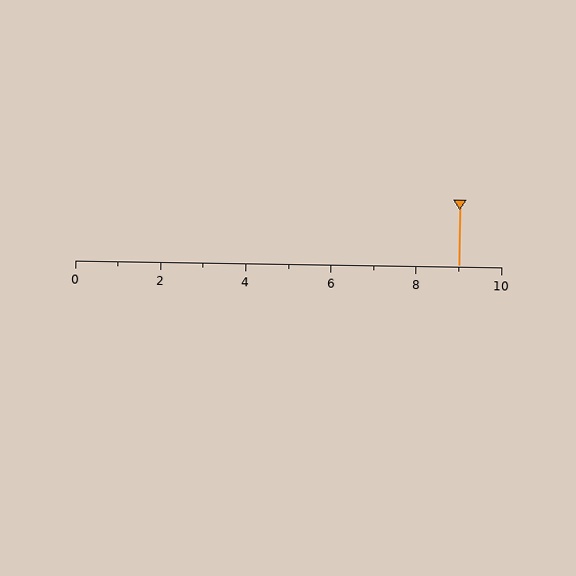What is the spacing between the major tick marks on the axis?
The major ticks are spaced 2 apart.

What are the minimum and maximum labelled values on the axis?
The axis runs from 0 to 10.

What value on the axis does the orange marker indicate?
The marker indicates approximately 9.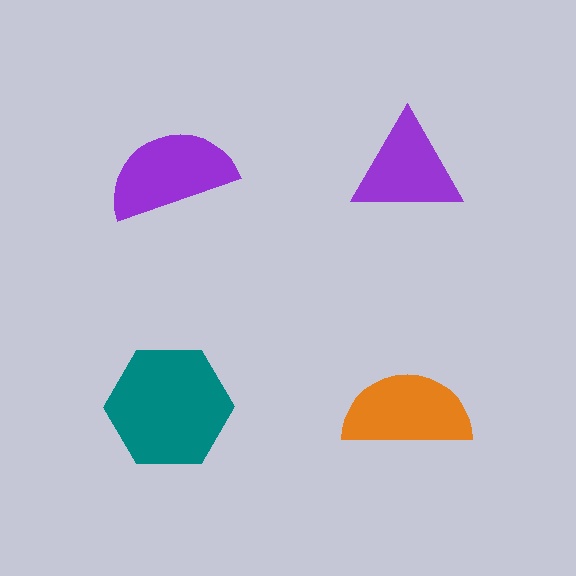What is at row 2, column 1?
A teal hexagon.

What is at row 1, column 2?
A purple triangle.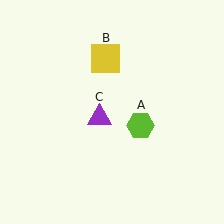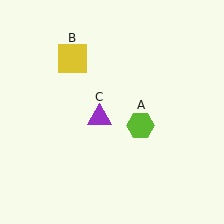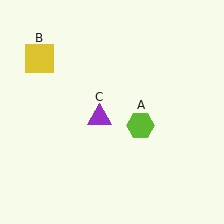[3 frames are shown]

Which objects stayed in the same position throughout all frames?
Lime hexagon (object A) and purple triangle (object C) remained stationary.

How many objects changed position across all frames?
1 object changed position: yellow square (object B).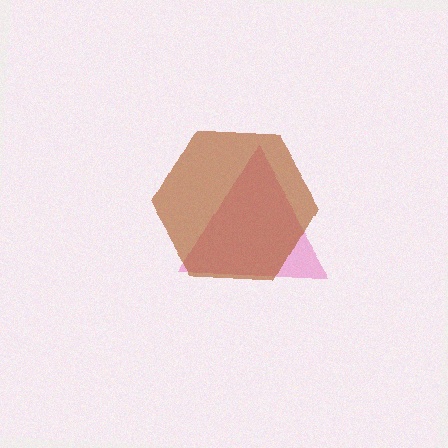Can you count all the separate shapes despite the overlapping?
Yes, there are 2 separate shapes.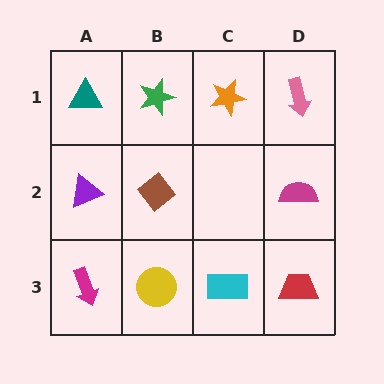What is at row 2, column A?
A purple triangle.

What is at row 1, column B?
A green star.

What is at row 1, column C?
An orange star.